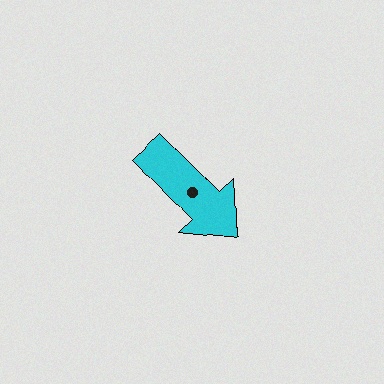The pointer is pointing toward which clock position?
Roughly 5 o'clock.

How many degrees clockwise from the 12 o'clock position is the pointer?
Approximately 136 degrees.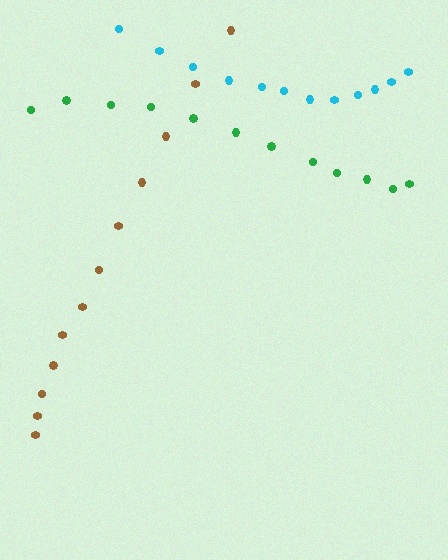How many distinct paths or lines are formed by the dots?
There are 3 distinct paths.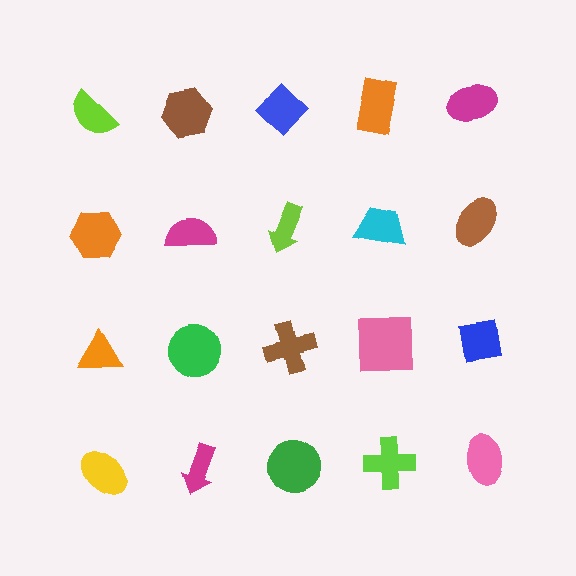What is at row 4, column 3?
A green circle.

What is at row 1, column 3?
A blue diamond.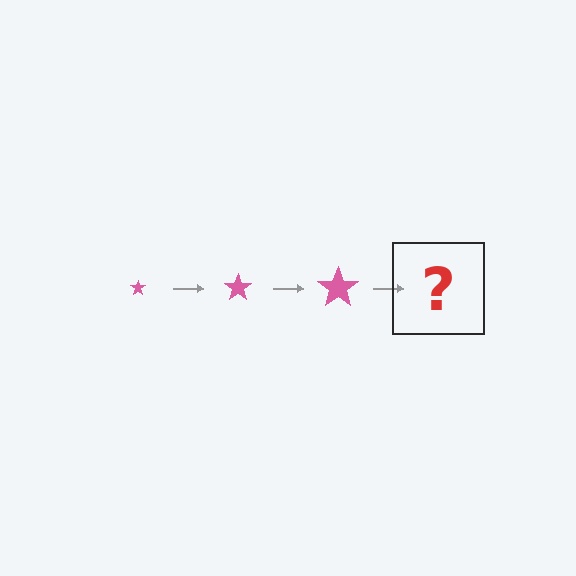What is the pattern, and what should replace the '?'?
The pattern is that the star gets progressively larger each step. The '?' should be a pink star, larger than the previous one.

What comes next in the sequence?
The next element should be a pink star, larger than the previous one.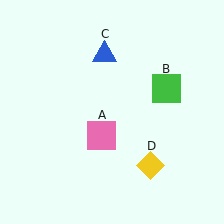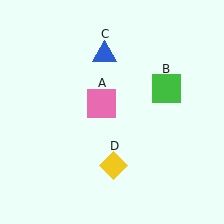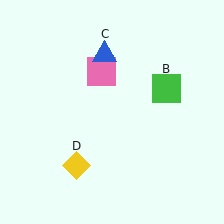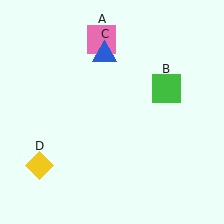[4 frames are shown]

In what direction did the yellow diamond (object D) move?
The yellow diamond (object D) moved left.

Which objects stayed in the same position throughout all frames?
Green square (object B) and blue triangle (object C) remained stationary.